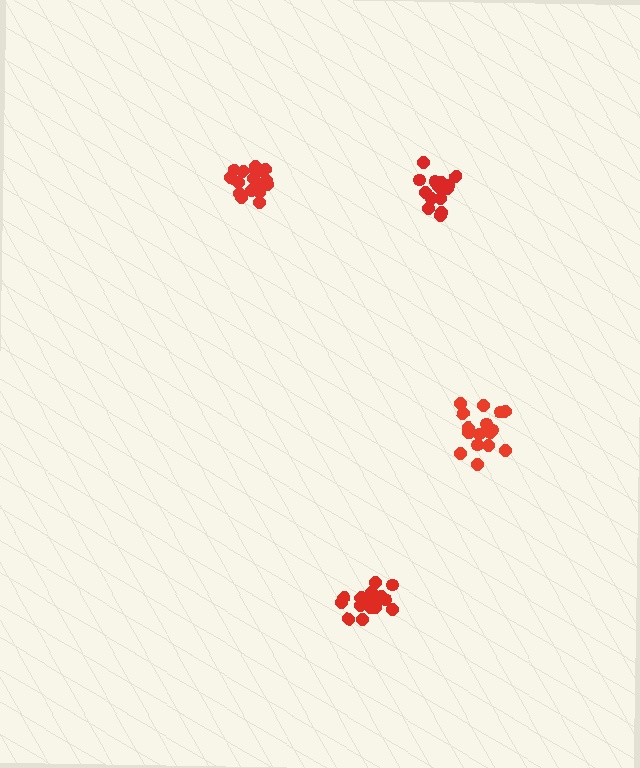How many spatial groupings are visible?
There are 4 spatial groupings.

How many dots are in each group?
Group 1: 17 dots, Group 2: 15 dots, Group 3: 19 dots, Group 4: 18 dots (69 total).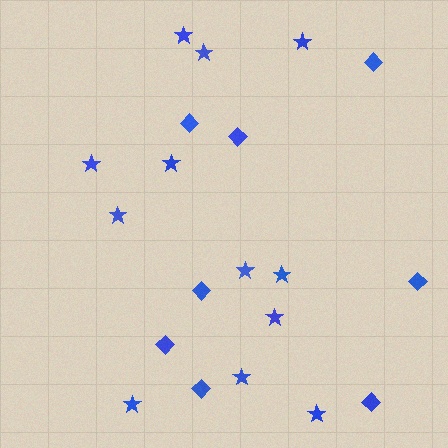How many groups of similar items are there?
There are 2 groups: one group of diamonds (8) and one group of stars (12).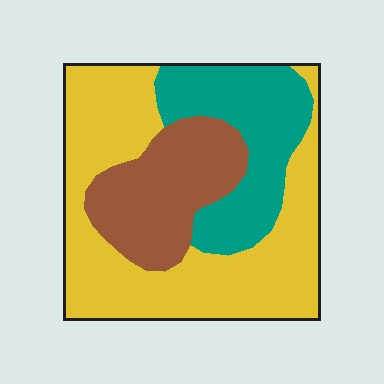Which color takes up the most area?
Yellow, at roughly 50%.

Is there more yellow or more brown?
Yellow.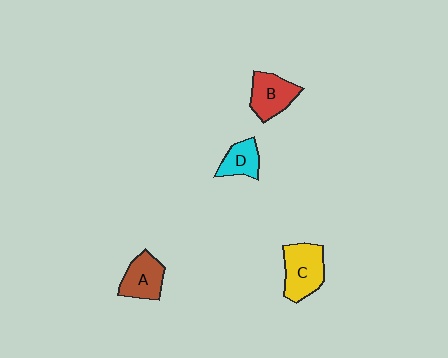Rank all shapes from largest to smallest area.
From largest to smallest: C (yellow), B (red), A (brown), D (cyan).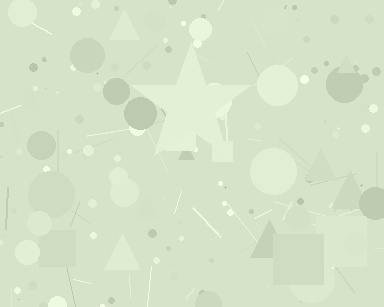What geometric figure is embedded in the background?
A star is embedded in the background.